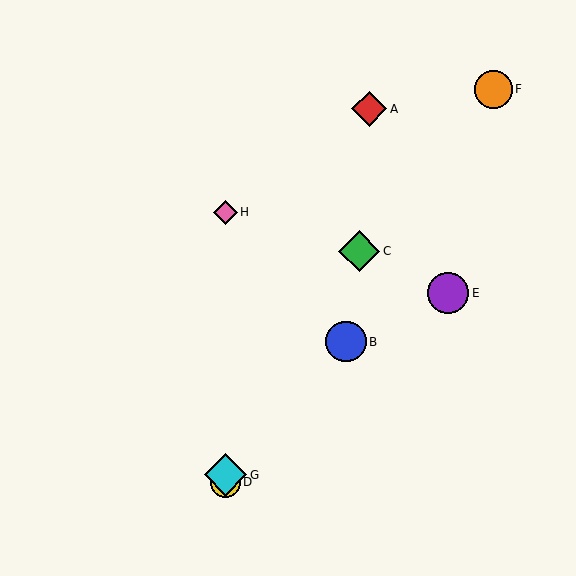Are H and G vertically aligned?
Yes, both are at x≈225.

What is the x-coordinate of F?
Object F is at x≈493.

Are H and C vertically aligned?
No, H is at x≈225 and C is at x≈359.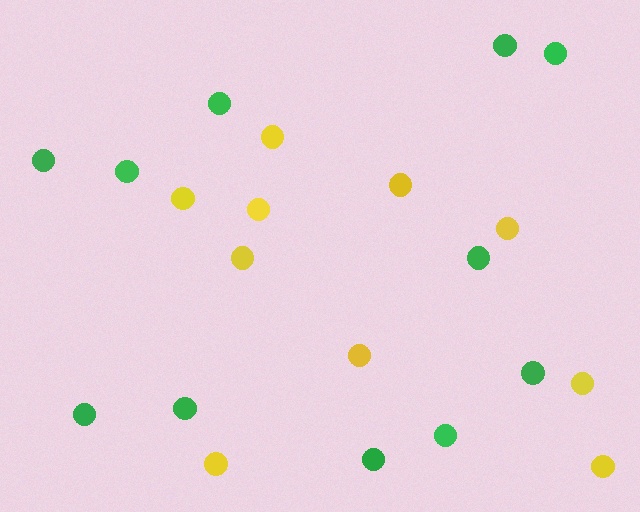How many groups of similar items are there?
There are 2 groups: one group of yellow circles (10) and one group of green circles (11).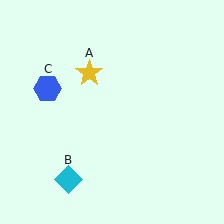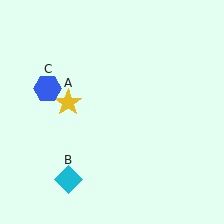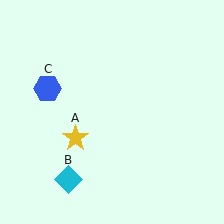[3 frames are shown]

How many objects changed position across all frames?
1 object changed position: yellow star (object A).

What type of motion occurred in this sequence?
The yellow star (object A) rotated counterclockwise around the center of the scene.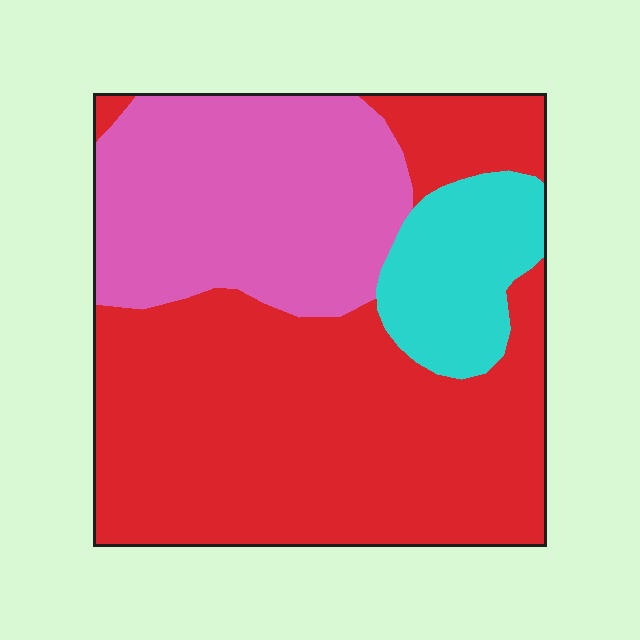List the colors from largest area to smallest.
From largest to smallest: red, pink, cyan.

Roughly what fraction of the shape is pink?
Pink takes up about one third (1/3) of the shape.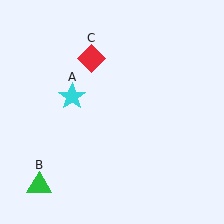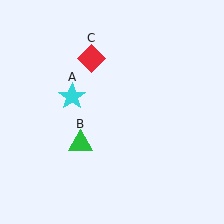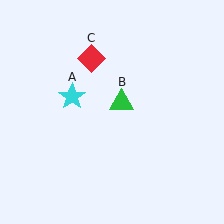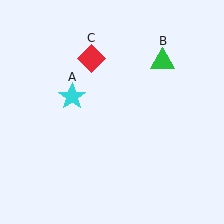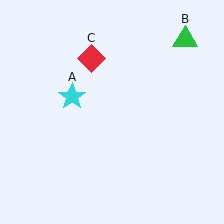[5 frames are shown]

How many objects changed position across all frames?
1 object changed position: green triangle (object B).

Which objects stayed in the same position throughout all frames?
Cyan star (object A) and red diamond (object C) remained stationary.